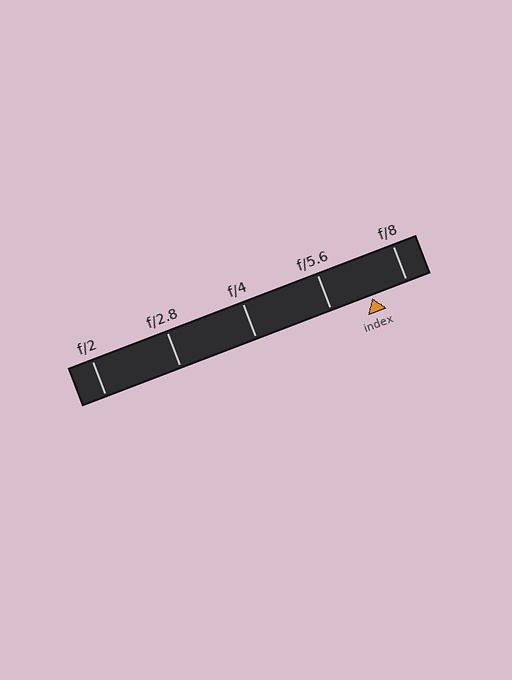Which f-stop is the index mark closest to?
The index mark is closest to f/8.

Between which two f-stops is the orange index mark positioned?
The index mark is between f/5.6 and f/8.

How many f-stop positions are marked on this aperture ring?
There are 5 f-stop positions marked.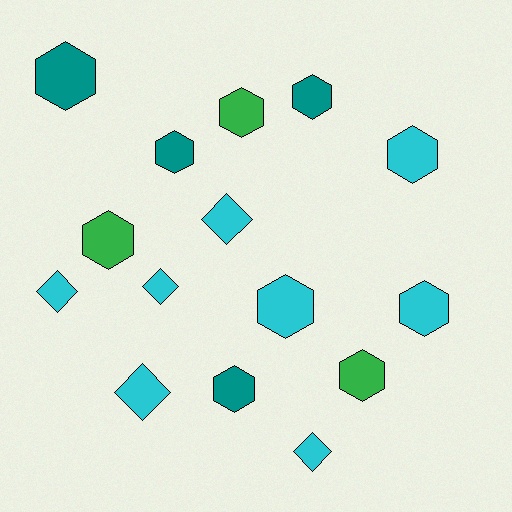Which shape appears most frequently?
Hexagon, with 10 objects.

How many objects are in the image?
There are 15 objects.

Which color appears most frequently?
Cyan, with 8 objects.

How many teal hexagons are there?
There are 4 teal hexagons.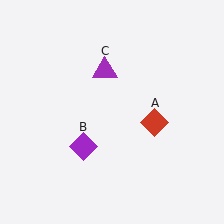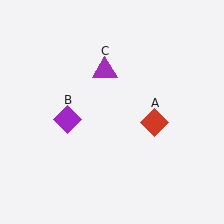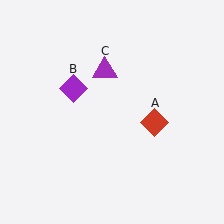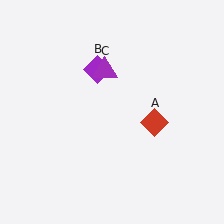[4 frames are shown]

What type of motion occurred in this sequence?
The purple diamond (object B) rotated clockwise around the center of the scene.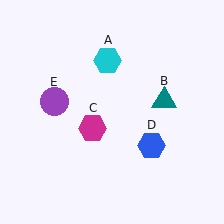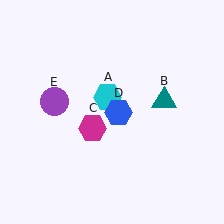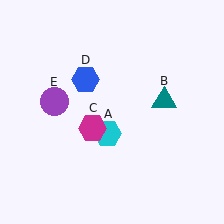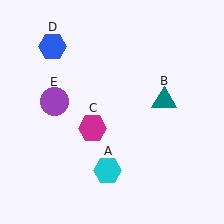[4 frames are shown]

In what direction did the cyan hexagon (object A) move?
The cyan hexagon (object A) moved down.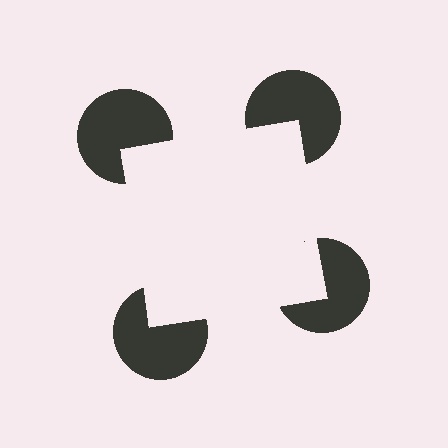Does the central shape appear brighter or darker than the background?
It typically appears slightly brighter than the background, even though no actual brightness change is drawn.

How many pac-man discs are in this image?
There are 4 — one at each vertex of the illusory square.